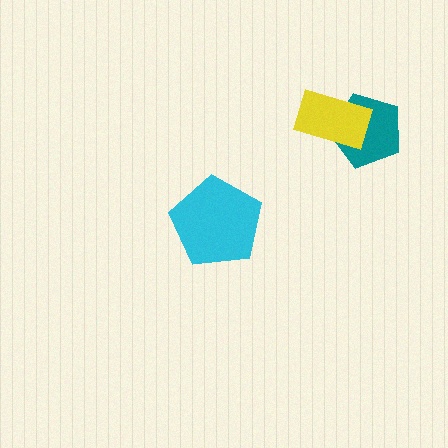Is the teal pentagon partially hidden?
Yes, it is partially covered by another shape.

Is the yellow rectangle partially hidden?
No, no other shape covers it.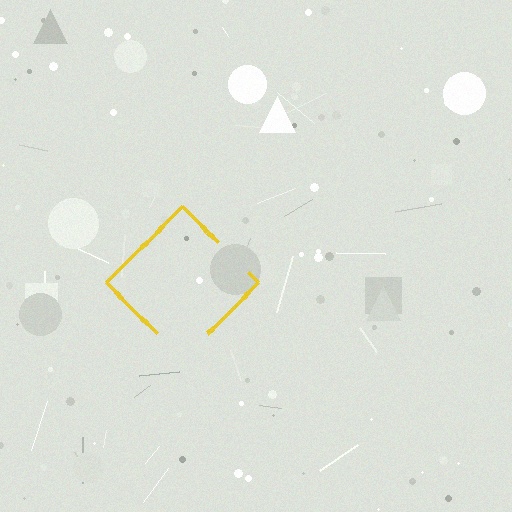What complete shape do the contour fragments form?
The contour fragments form a diamond.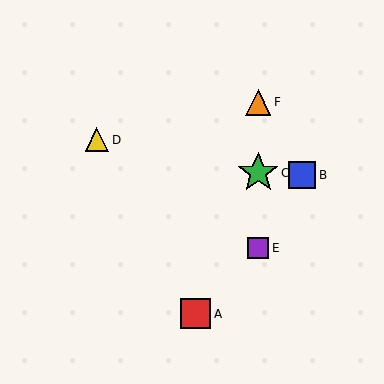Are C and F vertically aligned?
Yes, both are at x≈258.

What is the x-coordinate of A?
Object A is at x≈195.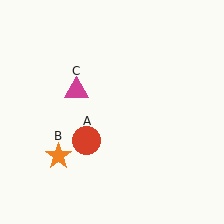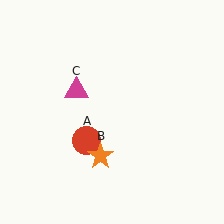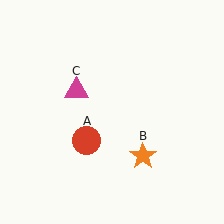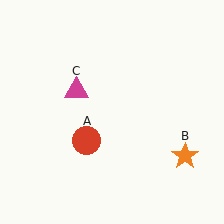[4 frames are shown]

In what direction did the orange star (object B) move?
The orange star (object B) moved right.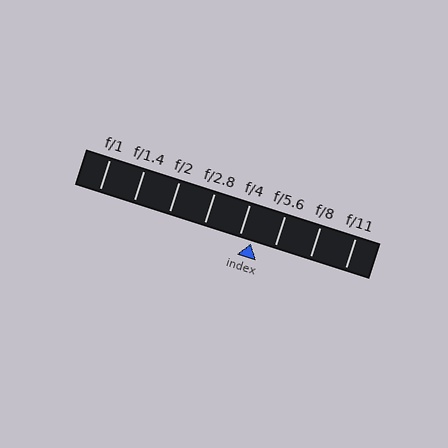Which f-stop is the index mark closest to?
The index mark is closest to f/4.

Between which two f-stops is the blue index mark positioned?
The index mark is between f/4 and f/5.6.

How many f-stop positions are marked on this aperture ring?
There are 8 f-stop positions marked.